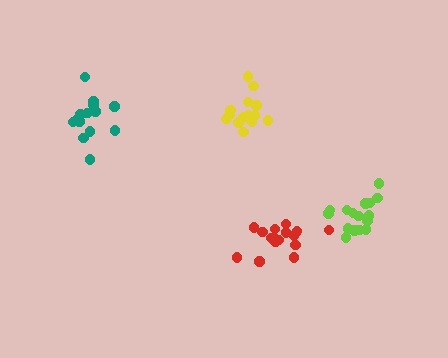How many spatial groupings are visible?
There are 4 spatial groupings.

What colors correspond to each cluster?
The clusters are colored: red, yellow, teal, lime.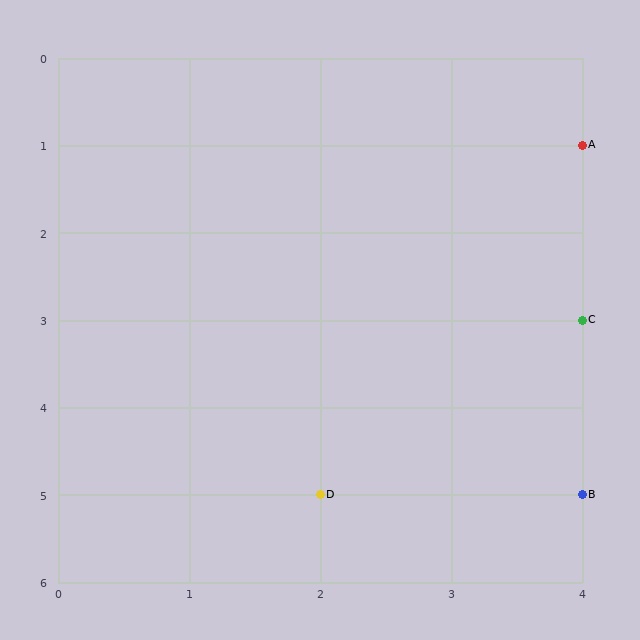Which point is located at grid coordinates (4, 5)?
Point B is at (4, 5).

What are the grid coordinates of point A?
Point A is at grid coordinates (4, 1).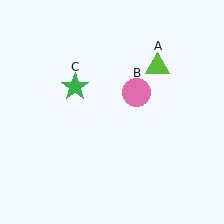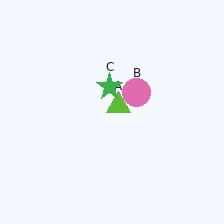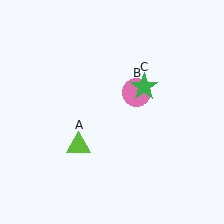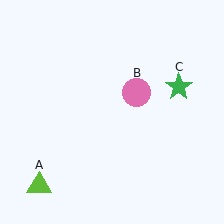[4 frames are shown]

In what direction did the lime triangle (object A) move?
The lime triangle (object A) moved down and to the left.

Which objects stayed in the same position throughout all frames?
Pink circle (object B) remained stationary.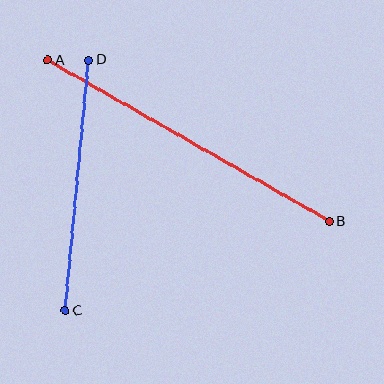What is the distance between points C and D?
The distance is approximately 251 pixels.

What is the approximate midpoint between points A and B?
The midpoint is at approximately (189, 141) pixels.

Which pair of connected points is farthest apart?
Points A and B are farthest apart.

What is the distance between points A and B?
The distance is approximately 325 pixels.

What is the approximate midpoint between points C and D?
The midpoint is at approximately (77, 186) pixels.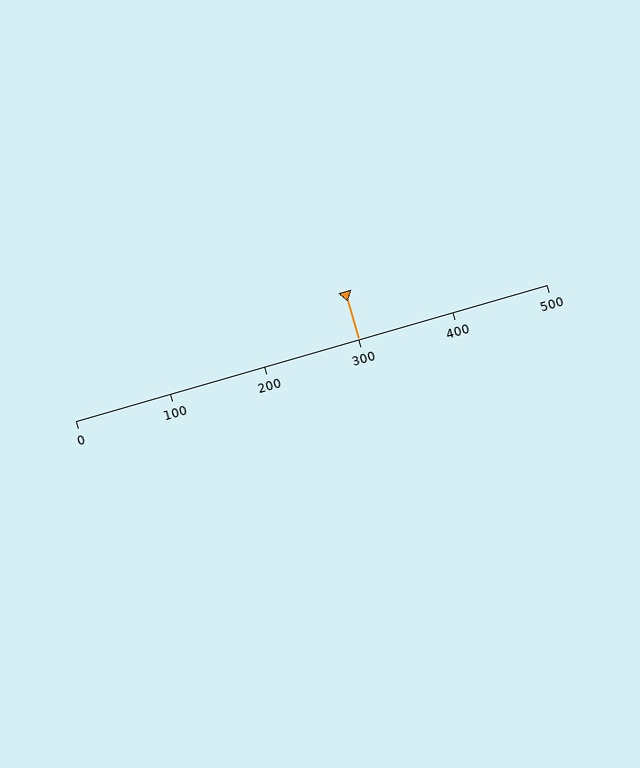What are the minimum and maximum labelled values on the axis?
The axis runs from 0 to 500.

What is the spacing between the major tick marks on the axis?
The major ticks are spaced 100 apart.